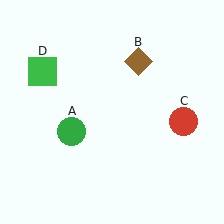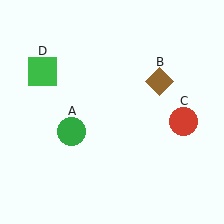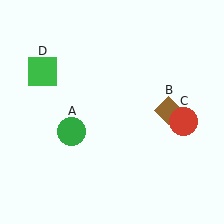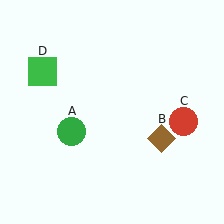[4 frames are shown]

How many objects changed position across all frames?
1 object changed position: brown diamond (object B).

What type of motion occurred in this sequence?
The brown diamond (object B) rotated clockwise around the center of the scene.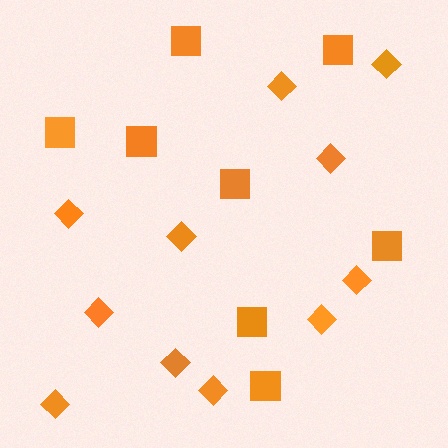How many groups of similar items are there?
There are 2 groups: one group of diamonds (11) and one group of squares (8).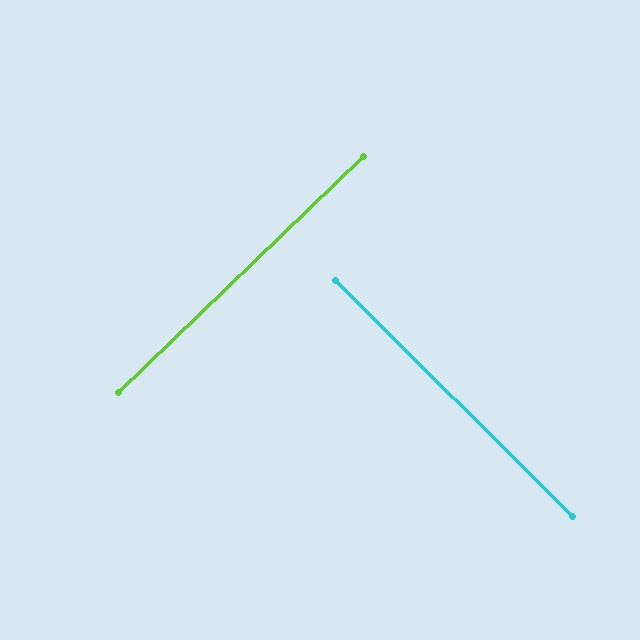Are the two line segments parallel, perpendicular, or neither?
Perpendicular — they meet at approximately 89°.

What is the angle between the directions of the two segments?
Approximately 89 degrees.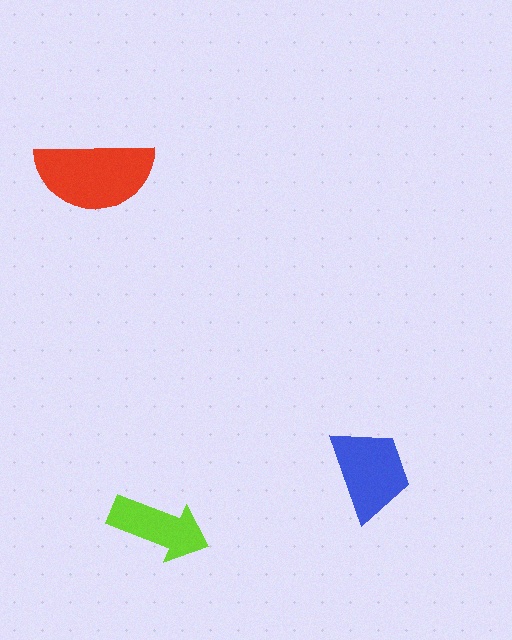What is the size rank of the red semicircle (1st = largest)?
1st.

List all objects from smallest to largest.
The lime arrow, the blue trapezoid, the red semicircle.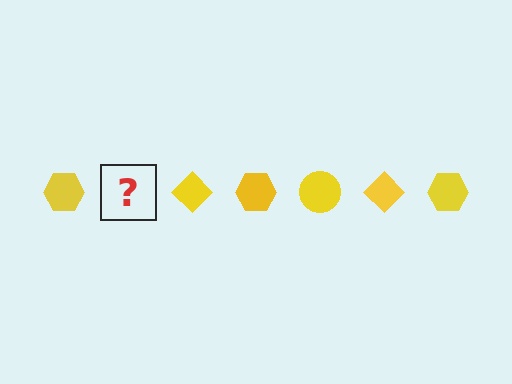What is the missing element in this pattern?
The missing element is a yellow circle.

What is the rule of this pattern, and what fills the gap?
The rule is that the pattern cycles through hexagon, circle, diamond shapes in yellow. The gap should be filled with a yellow circle.